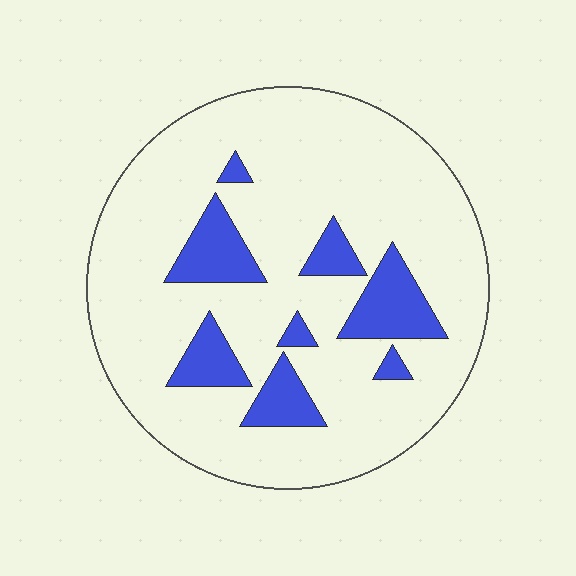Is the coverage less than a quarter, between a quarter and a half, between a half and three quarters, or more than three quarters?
Less than a quarter.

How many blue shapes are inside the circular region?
8.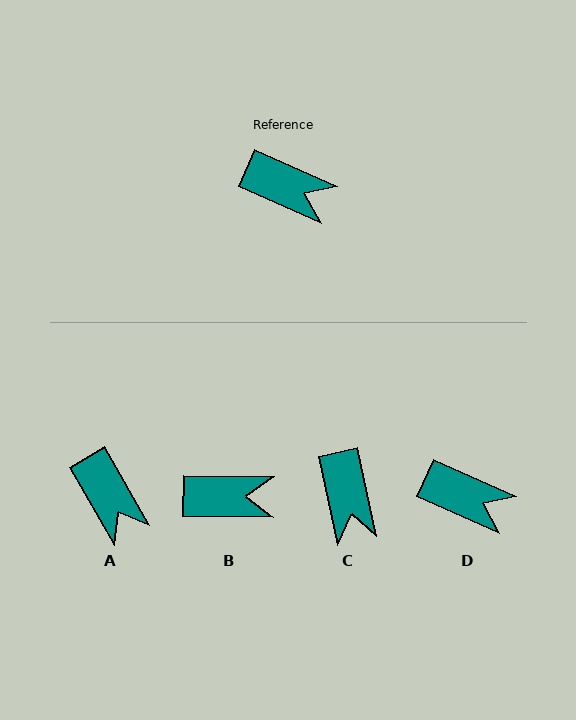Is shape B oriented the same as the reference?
No, it is off by about 23 degrees.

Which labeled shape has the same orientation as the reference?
D.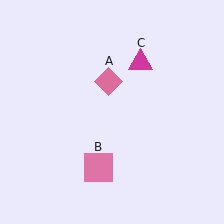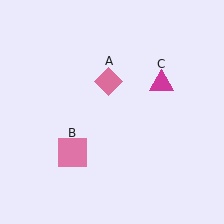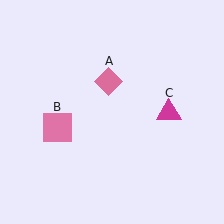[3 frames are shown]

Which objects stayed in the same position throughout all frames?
Pink diamond (object A) remained stationary.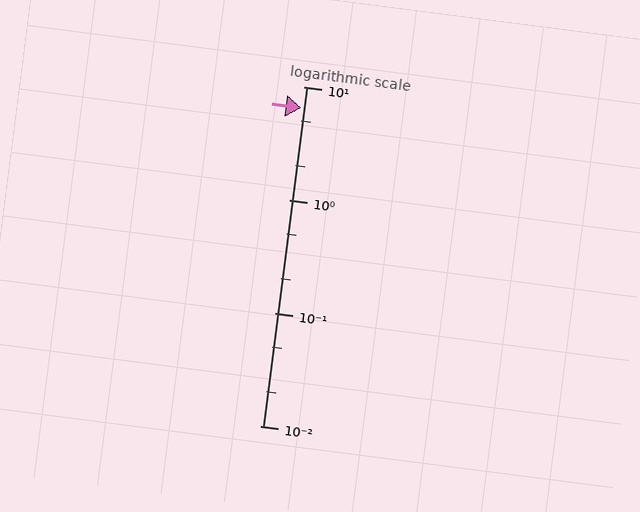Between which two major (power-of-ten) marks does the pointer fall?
The pointer is between 1 and 10.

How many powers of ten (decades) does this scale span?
The scale spans 3 decades, from 0.01 to 10.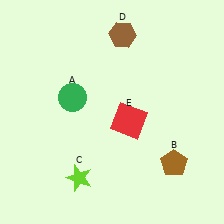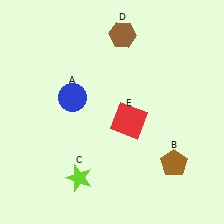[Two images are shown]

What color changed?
The circle (A) changed from green in Image 1 to blue in Image 2.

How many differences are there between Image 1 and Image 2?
There is 1 difference between the two images.